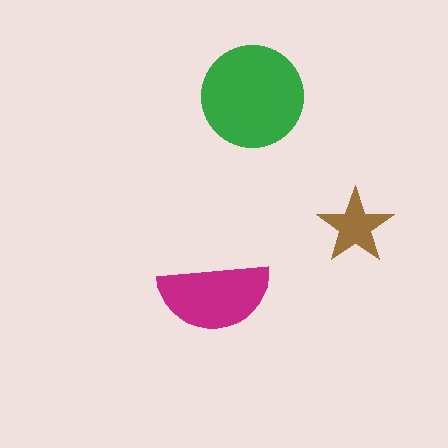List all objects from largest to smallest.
The green circle, the magenta semicircle, the brown star.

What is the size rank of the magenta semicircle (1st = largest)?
2nd.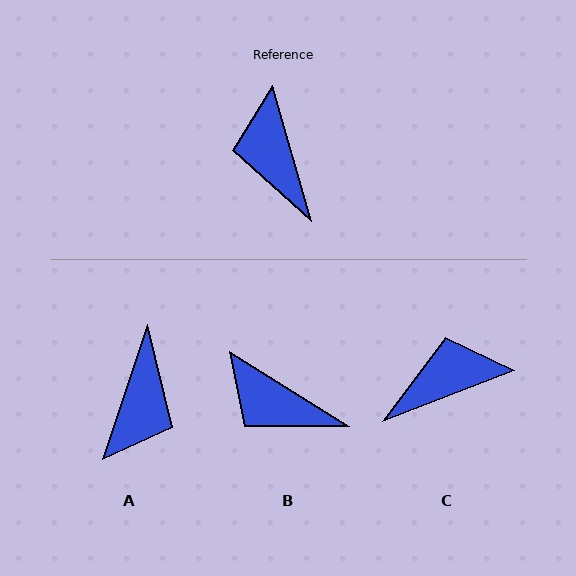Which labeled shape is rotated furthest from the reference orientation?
A, about 146 degrees away.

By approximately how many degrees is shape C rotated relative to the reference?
Approximately 85 degrees clockwise.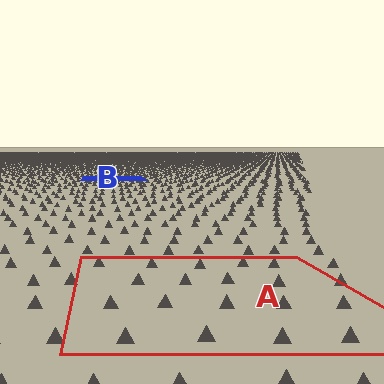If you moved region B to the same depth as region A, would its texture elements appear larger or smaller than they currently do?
They would appear larger. At a closer depth, the same texture elements are projected at a bigger on-screen size.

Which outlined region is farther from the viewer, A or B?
Region B is farther from the viewer — the texture elements inside it appear smaller and more densely packed.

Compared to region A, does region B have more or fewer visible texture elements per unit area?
Region B has more texture elements per unit area — they are packed more densely because it is farther away.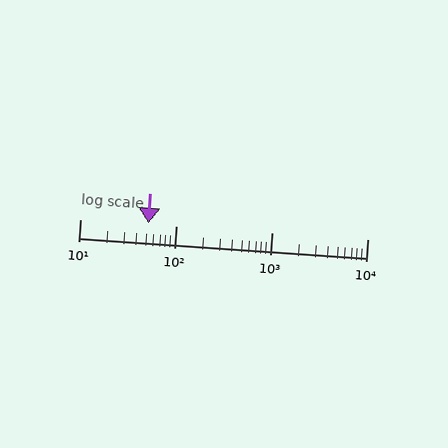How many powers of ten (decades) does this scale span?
The scale spans 3 decades, from 10 to 10000.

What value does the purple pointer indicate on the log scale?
The pointer indicates approximately 52.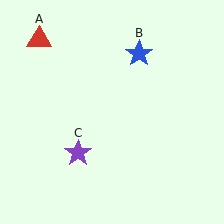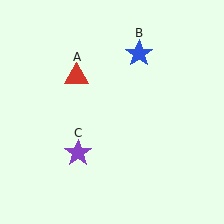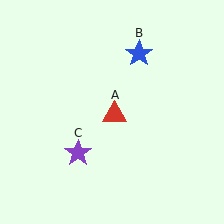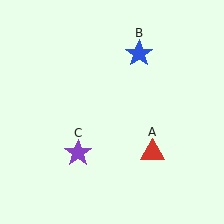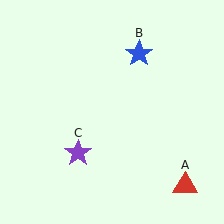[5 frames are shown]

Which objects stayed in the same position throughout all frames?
Blue star (object B) and purple star (object C) remained stationary.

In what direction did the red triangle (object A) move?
The red triangle (object A) moved down and to the right.